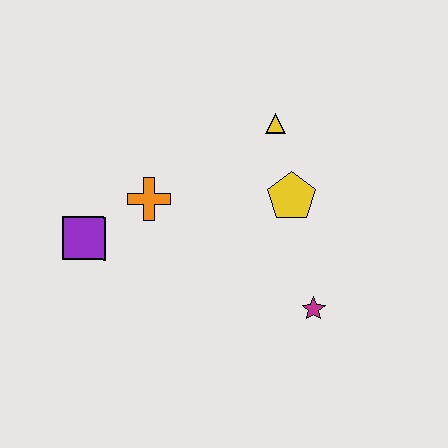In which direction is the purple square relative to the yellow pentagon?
The purple square is to the left of the yellow pentagon.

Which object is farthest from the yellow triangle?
The purple square is farthest from the yellow triangle.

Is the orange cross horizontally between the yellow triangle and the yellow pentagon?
No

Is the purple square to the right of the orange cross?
No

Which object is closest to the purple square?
The orange cross is closest to the purple square.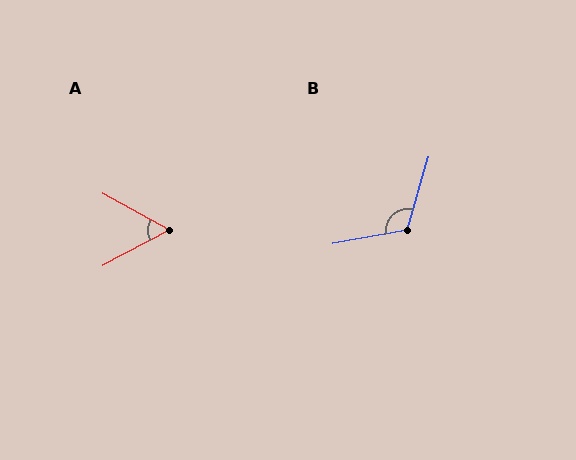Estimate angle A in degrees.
Approximately 57 degrees.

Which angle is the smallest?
A, at approximately 57 degrees.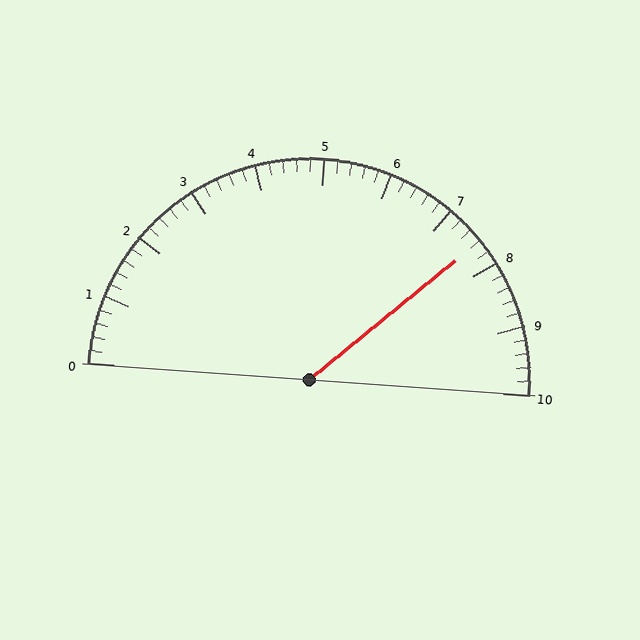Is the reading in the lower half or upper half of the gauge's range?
The reading is in the upper half of the range (0 to 10).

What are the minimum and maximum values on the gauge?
The gauge ranges from 0 to 10.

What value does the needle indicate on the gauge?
The needle indicates approximately 7.6.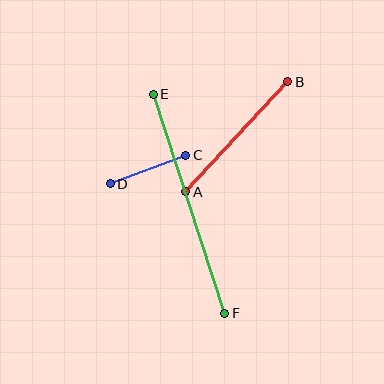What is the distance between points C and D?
The distance is approximately 81 pixels.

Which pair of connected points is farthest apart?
Points E and F are farthest apart.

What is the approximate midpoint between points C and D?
The midpoint is at approximately (148, 170) pixels.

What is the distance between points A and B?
The distance is approximately 150 pixels.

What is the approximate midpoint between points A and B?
The midpoint is at approximately (237, 137) pixels.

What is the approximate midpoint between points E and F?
The midpoint is at approximately (189, 204) pixels.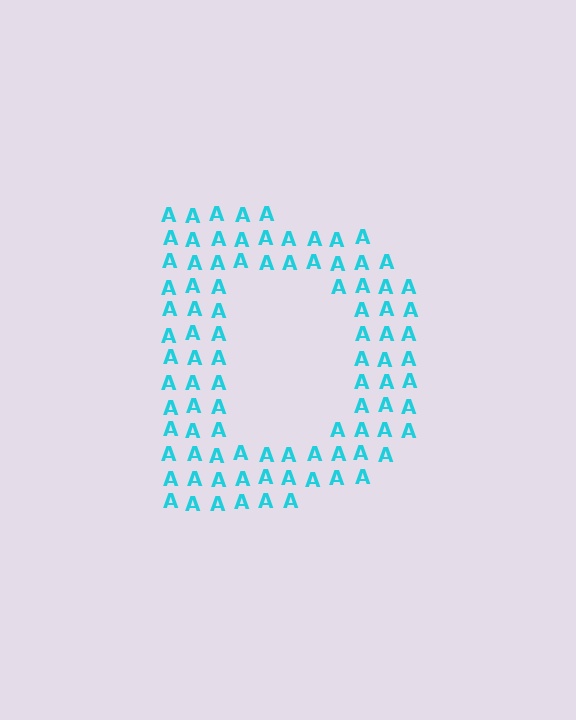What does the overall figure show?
The overall figure shows the letter D.